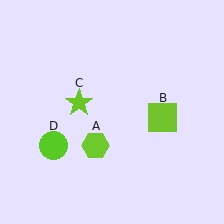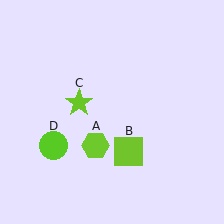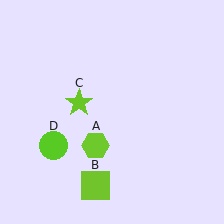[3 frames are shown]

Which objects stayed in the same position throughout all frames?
Lime hexagon (object A) and lime star (object C) and lime circle (object D) remained stationary.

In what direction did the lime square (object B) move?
The lime square (object B) moved down and to the left.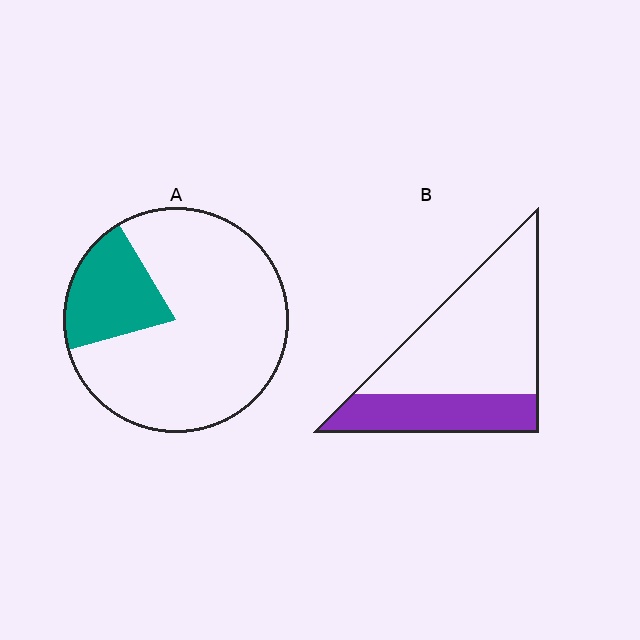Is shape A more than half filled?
No.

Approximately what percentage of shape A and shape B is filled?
A is approximately 20% and B is approximately 30%.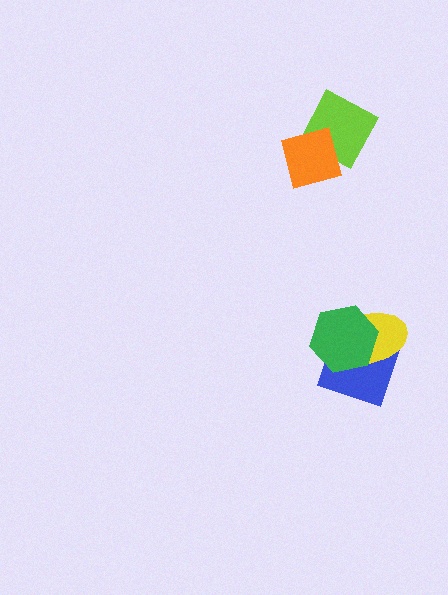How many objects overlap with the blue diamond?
2 objects overlap with the blue diamond.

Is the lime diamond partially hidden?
Yes, it is partially covered by another shape.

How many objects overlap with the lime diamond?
1 object overlaps with the lime diamond.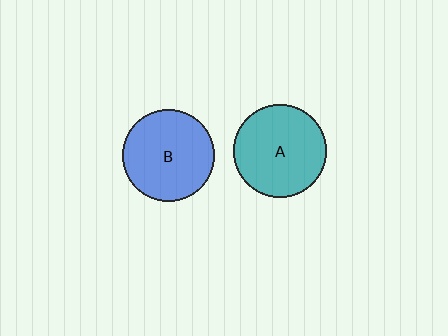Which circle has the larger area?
Circle A (teal).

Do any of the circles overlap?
No, none of the circles overlap.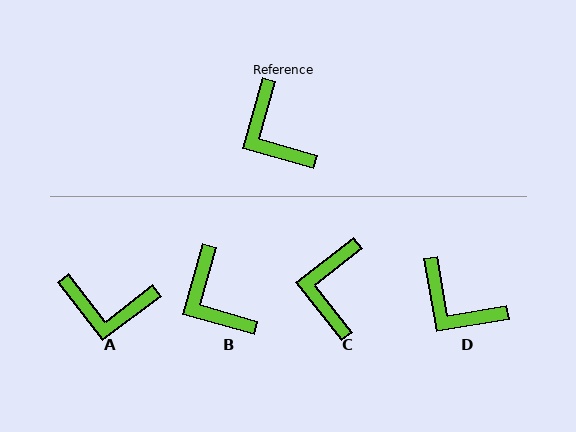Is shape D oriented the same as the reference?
No, it is off by about 25 degrees.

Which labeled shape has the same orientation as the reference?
B.